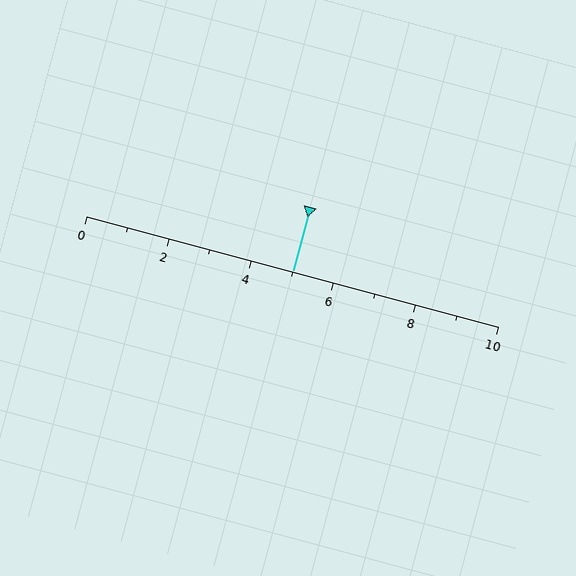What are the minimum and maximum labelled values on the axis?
The axis runs from 0 to 10.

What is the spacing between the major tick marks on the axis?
The major ticks are spaced 2 apart.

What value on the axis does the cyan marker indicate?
The marker indicates approximately 5.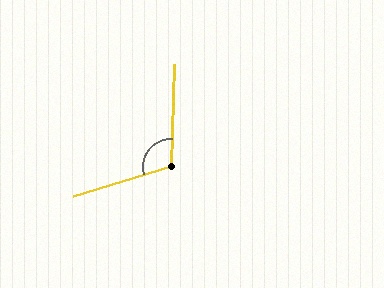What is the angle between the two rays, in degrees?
Approximately 109 degrees.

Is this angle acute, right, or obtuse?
It is obtuse.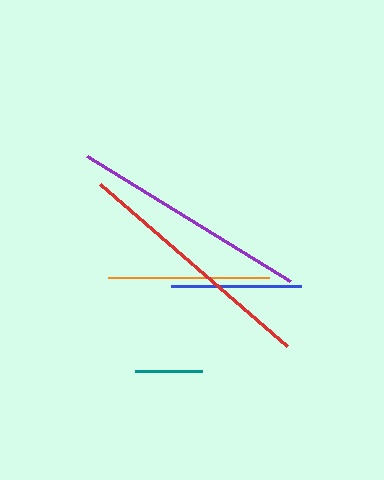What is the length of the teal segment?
The teal segment is approximately 67 pixels long.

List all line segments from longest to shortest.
From longest to shortest: red, purple, orange, blue, teal.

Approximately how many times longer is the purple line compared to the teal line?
The purple line is approximately 3.6 times the length of the teal line.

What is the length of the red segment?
The red segment is approximately 248 pixels long.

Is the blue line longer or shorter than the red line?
The red line is longer than the blue line.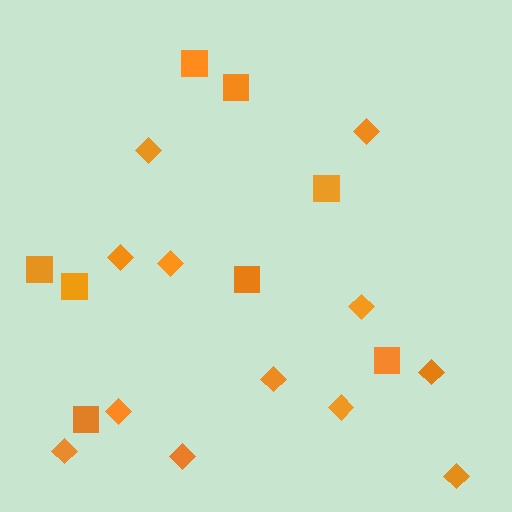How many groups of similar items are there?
There are 2 groups: one group of squares (8) and one group of diamonds (12).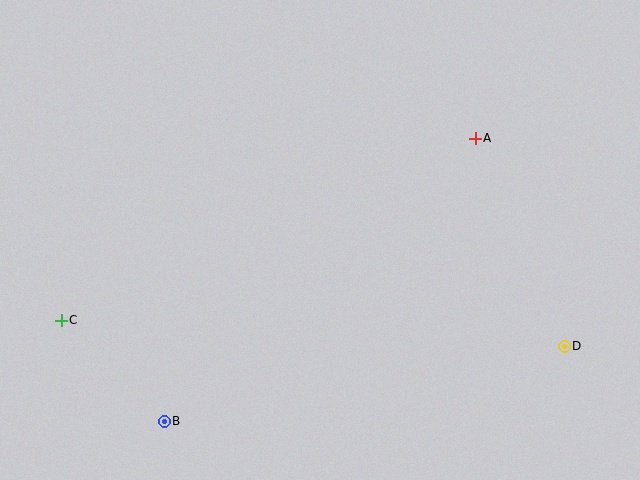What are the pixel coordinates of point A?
Point A is at (475, 138).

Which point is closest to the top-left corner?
Point C is closest to the top-left corner.